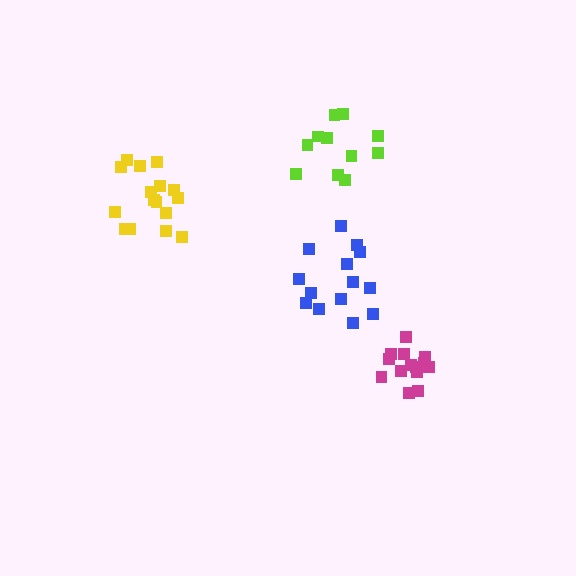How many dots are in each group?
Group 1: 14 dots, Group 2: 16 dots, Group 3: 11 dots, Group 4: 14 dots (55 total).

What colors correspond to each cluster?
The clusters are colored: magenta, yellow, lime, blue.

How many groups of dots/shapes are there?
There are 4 groups.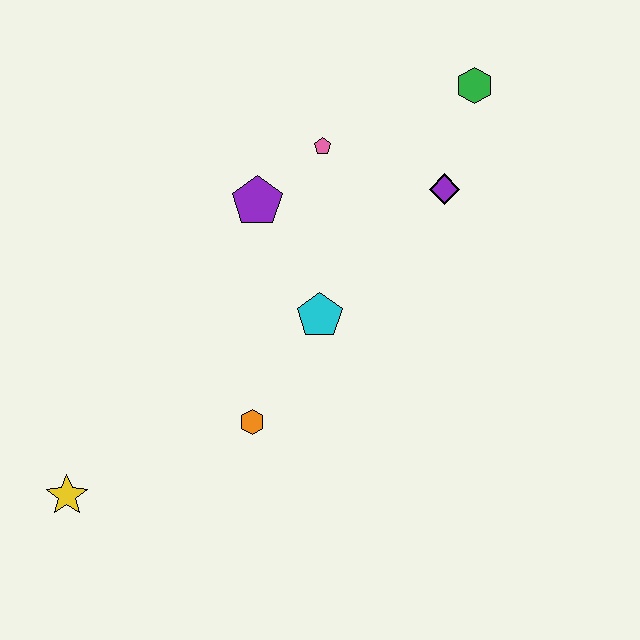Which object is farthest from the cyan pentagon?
The yellow star is farthest from the cyan pentagon.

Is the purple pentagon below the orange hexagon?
No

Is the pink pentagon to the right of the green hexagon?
No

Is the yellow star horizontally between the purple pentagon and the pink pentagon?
No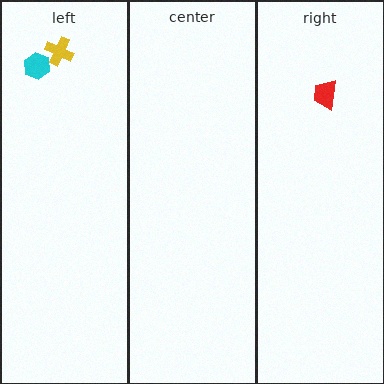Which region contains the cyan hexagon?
The left region.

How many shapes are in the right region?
1.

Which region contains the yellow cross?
The left region.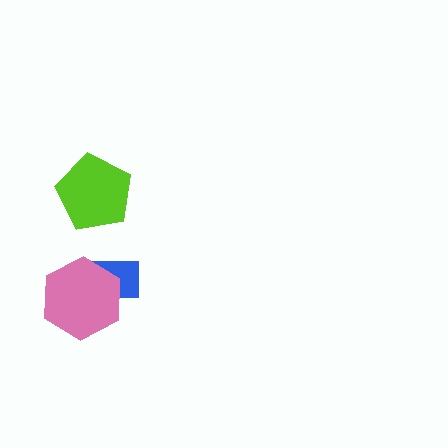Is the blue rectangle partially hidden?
Yes, it is partially covered by another shape.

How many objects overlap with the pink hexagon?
1 object overlaps with the pink hexagon.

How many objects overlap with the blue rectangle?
1 object overlaps with the blue rectangle.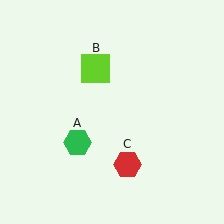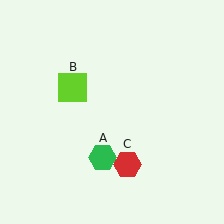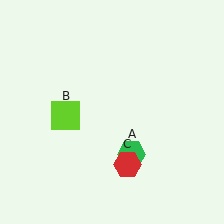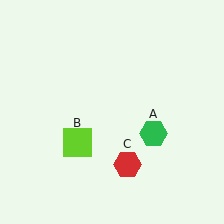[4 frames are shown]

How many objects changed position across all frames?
2 objects changed position: green hexagon (object A), lime square (object B).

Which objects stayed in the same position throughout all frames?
Red hexagon (object C) remained stationary.